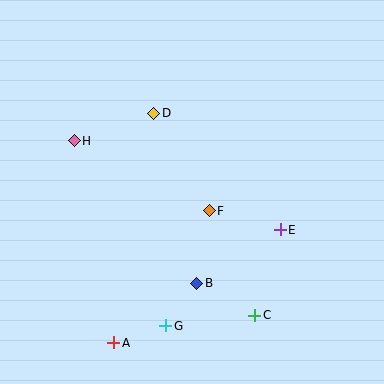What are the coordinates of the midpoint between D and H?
The midpoint between D and H is at (114, 127).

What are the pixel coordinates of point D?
Point D is at (154, 113).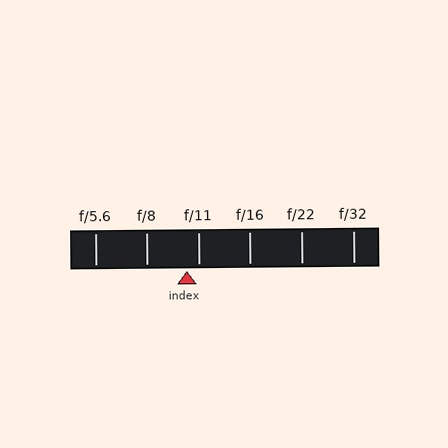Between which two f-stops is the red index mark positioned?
The index mark is between f/8 and f/11.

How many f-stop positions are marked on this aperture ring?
There are 6 f-stop positions marked.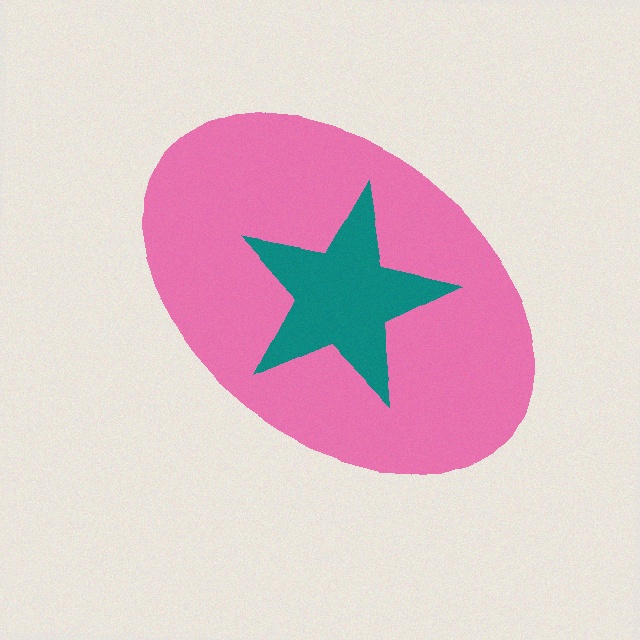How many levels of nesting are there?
2.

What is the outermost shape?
The pink ellipse.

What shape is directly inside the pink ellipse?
The teal star.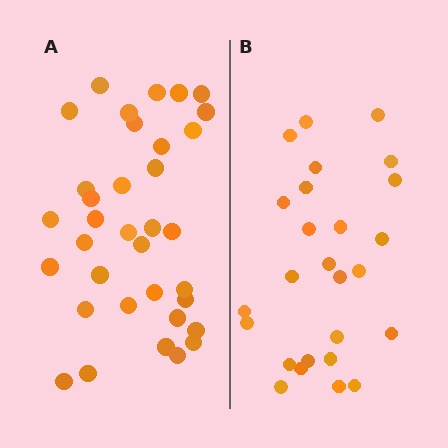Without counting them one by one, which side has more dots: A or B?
Region A (the left region) has more dots.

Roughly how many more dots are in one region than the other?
Region A has roughly 8 or so more dots than region B.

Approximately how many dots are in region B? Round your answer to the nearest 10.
About 30 dots. (The exact count is 26, which rounds to 30.)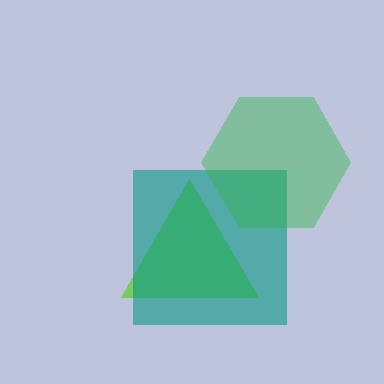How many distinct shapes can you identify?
There are 3 distinct shapes: a lime triangle, a teal square, a green hexagon.